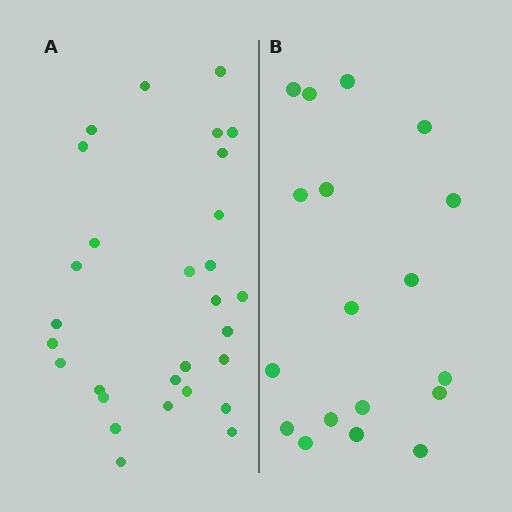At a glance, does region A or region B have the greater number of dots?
Region A (the left region) has more dots.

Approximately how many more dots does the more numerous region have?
Region A has roughly 12 or so more dots than region B.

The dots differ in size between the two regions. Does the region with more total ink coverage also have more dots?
No. Region B has more total ink coverage because its dots are larger, but region A actually contains more individual dots. Total area can be misleading — the number of items is what matters here.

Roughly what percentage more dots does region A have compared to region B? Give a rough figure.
About 60% more.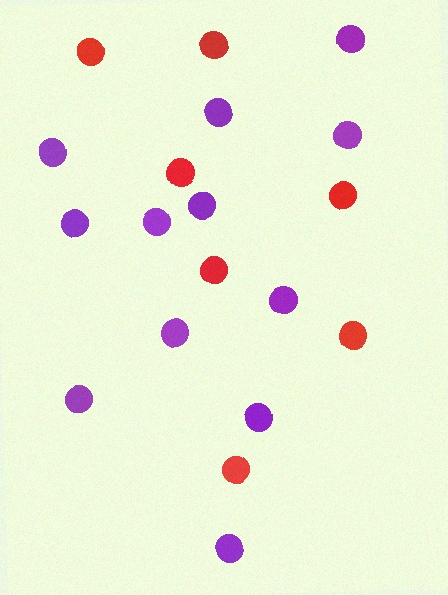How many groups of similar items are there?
There are 2 groups: one group of red circles (7) and one group of purple circles (12).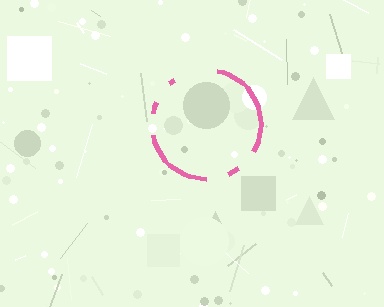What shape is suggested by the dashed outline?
The dashed outline suggests a circle.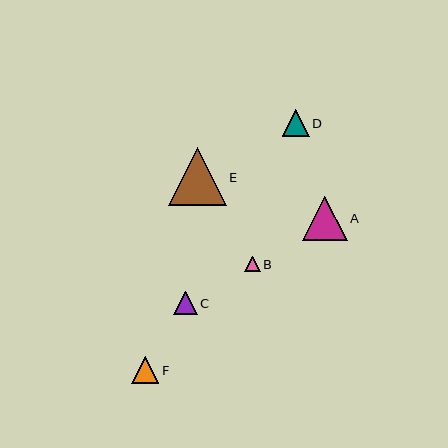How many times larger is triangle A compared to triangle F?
Triangle A is approximately 1.6 times the size of triangle F.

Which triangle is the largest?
Triangle E is the largest with a size of approximately 58 pixels.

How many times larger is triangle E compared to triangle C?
Triangle E is approximately 2.5 times the size of triangle C.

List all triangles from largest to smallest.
From largest to smallest: E, A, F, D, C, B.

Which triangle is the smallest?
Triangle B is the smallest with a size of approximately 16 pixels.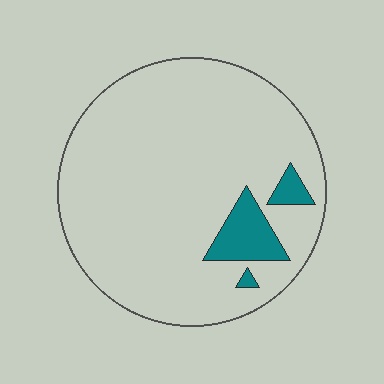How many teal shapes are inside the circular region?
3.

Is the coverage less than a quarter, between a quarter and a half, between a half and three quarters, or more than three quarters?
Less than a quarter.